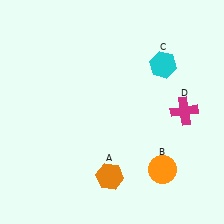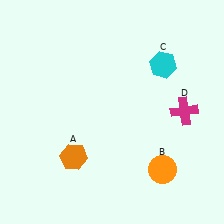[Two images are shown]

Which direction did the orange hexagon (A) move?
The orange hexagon (A) moved left.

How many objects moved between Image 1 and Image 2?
1 object moved between the two images.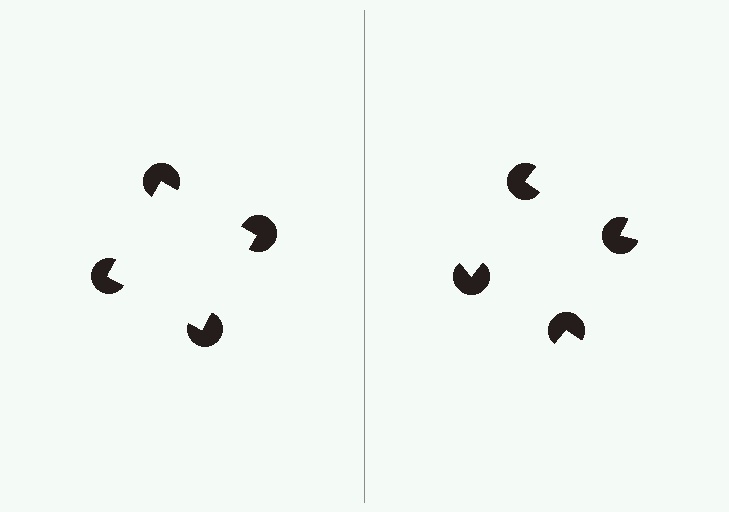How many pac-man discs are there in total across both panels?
8 — 4 on each side.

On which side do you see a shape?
An illusory square appears on the left side. On the right side the wedge cuts are rotated, so no coherent shape forms.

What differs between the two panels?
The pac-man discs are positioned identically on both sides; only the wedge orientations differ. On the left they align to a square; on the right they are misaligned.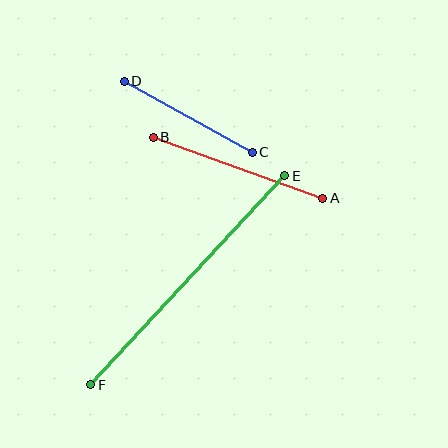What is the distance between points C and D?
The distance is approximately 146 pixels.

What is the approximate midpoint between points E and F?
The midpoint is at approximately (188, 280) pixels.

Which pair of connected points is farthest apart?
Points E and F are farthest apart.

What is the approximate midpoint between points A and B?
The midpoint is at approximately (238, 168) pixels.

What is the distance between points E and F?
The distance is approximately 286 pixels.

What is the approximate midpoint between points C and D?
The midpoint is at approximately (188, 117) pixels.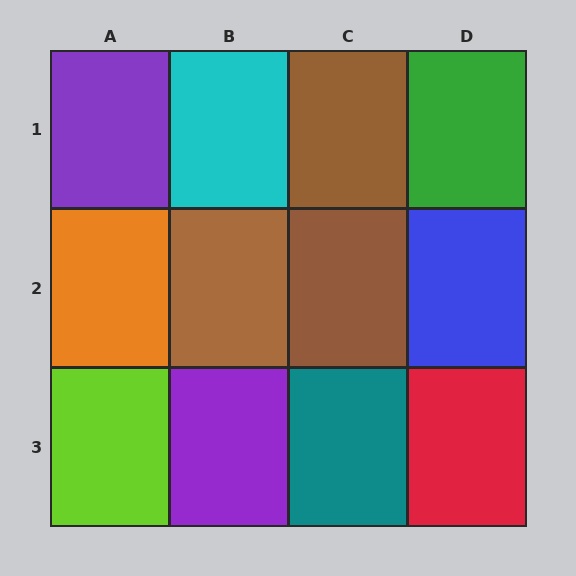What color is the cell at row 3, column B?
Purple.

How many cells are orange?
1 cell is orange.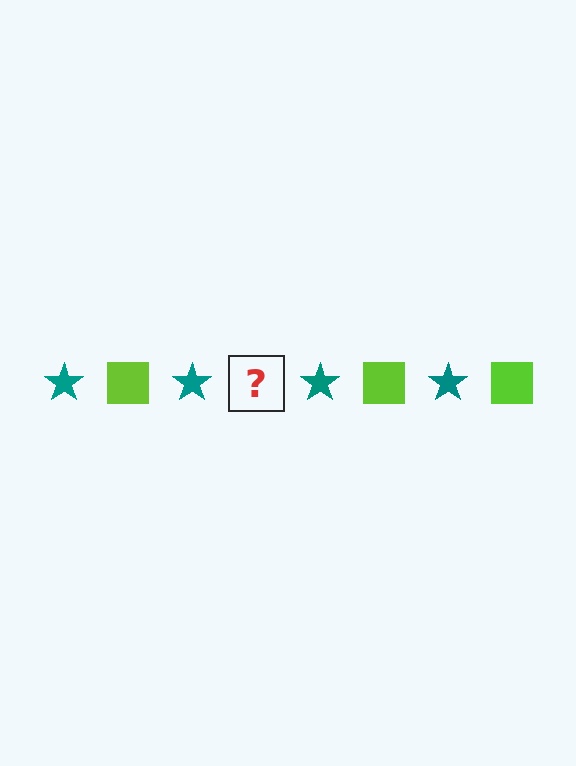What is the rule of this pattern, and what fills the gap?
The rule is that the pattern alternates between teal star and lime square. The gap should be filled with a lime square.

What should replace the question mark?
The question mark should be replaced with a lime square.